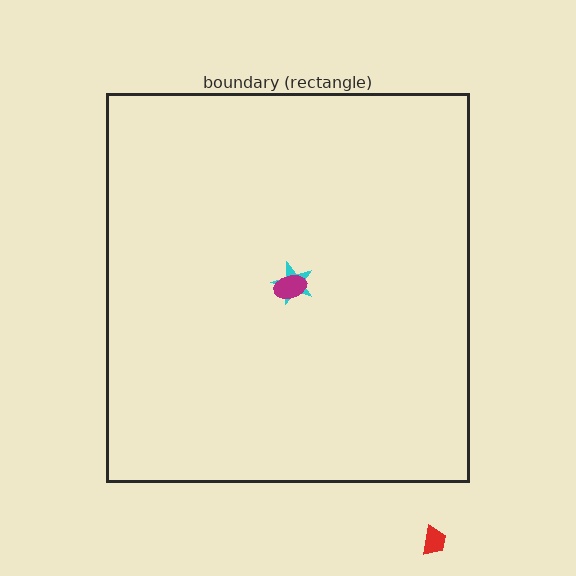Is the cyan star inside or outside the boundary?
Inside.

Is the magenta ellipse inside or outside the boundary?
Inside.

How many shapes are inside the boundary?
2 inside, 1 outside.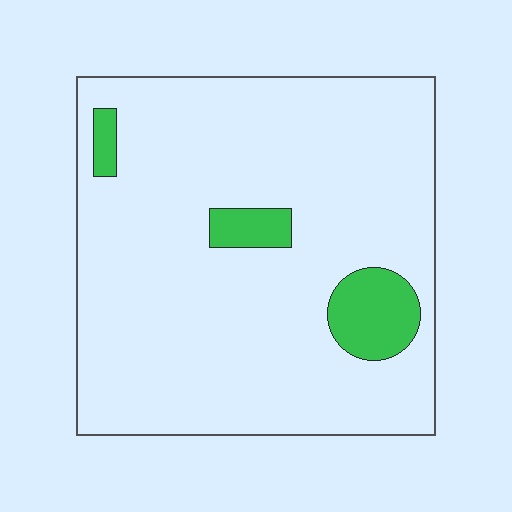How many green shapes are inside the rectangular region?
3.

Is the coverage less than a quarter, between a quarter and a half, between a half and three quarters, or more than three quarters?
Less than a quarter.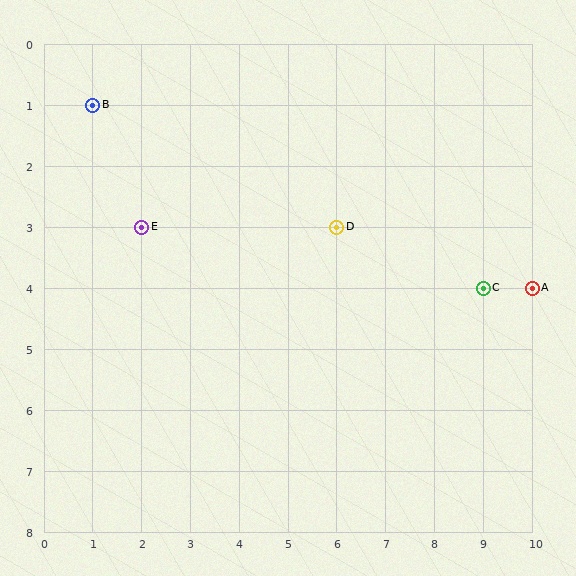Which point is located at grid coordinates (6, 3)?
Point D is at (6, 3).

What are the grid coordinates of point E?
Point E is at grid coordinates (2, 3).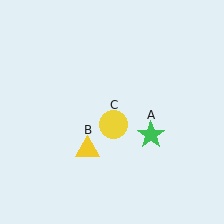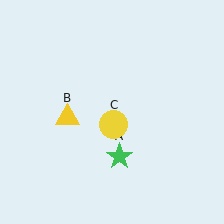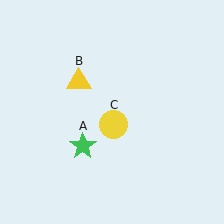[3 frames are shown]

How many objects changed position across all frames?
2 objects changed position: green star (object A), yellow triangle (object B).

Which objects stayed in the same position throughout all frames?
Yellow circle (object C) remained stationary.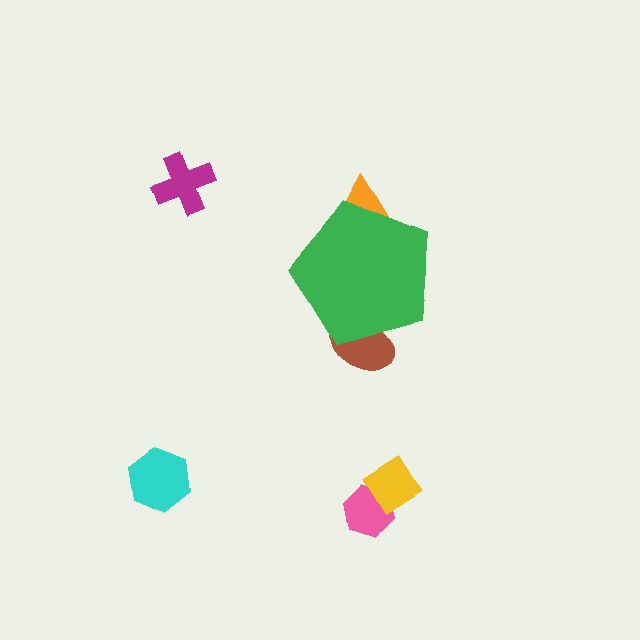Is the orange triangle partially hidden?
Yes, the orange triangle is partially hidden behind the green pentagon.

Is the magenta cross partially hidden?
No, the magenta cross is fully visible.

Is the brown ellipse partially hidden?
Yes, the brown ellipse is partially hidden behind the green pentagon.